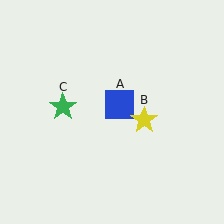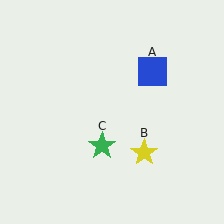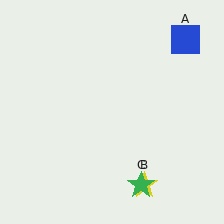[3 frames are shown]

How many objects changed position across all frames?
3 objects changed position: blue square (object A), yellow star (object B), green star (object C).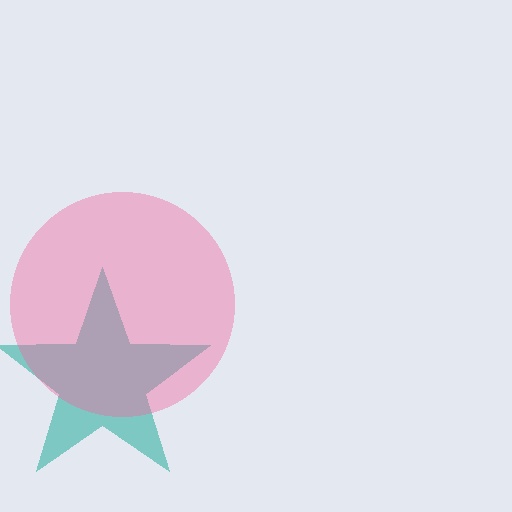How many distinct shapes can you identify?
There are 2 distinct shapes: a teal star, a pink circle.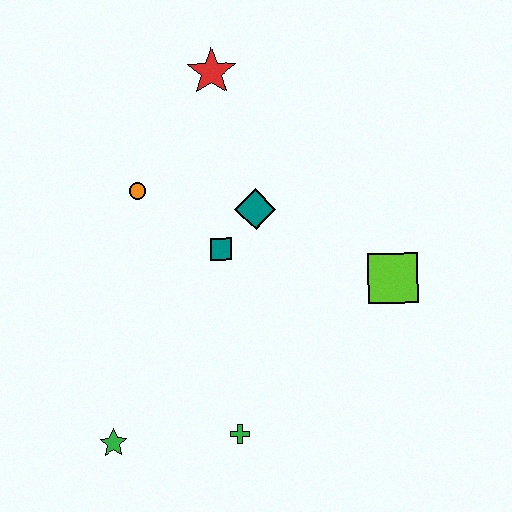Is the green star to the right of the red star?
No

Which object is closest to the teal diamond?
The teal square is closest to the teal diamond.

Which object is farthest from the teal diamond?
The green star is farthest from the teal diamond.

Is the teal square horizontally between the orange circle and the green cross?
Yes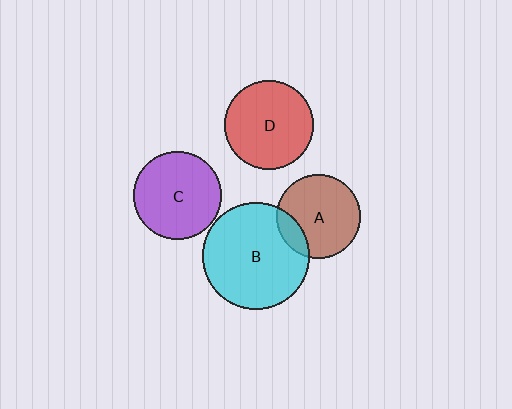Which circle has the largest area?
Circle B (cyan).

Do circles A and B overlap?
Yes.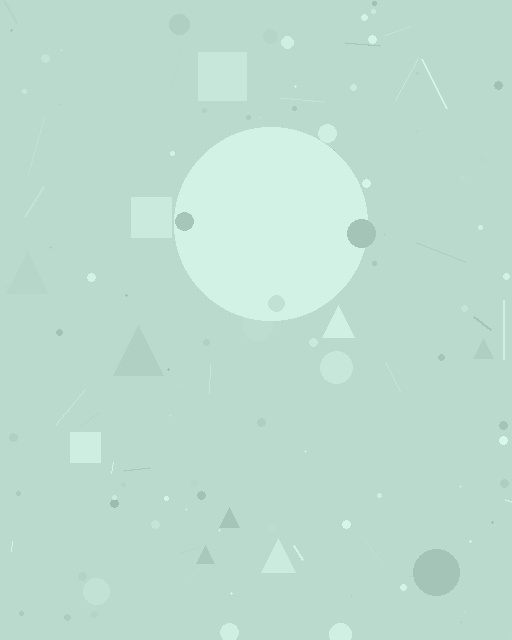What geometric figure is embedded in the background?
A circle is embedded in the background.